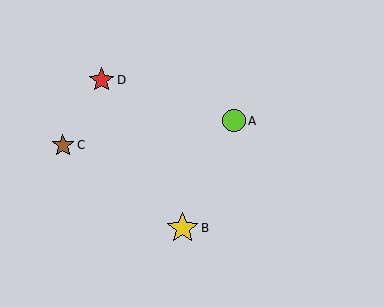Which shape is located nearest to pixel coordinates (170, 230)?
The yellow star (labeled B) at (183, 228) is nearest to that location.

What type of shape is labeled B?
Shape B is a yellow star.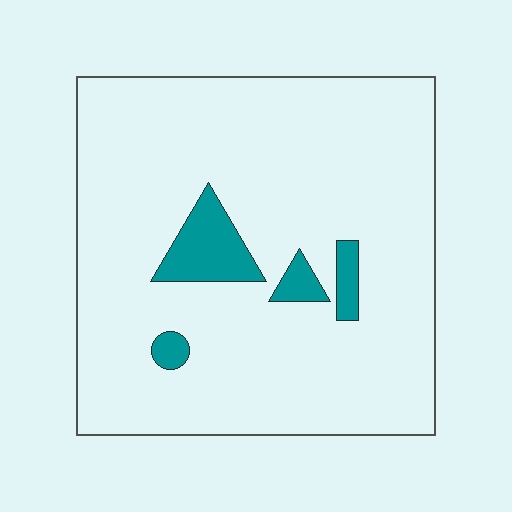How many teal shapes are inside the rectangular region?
4.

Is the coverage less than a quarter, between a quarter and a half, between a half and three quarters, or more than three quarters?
Less than a quarter.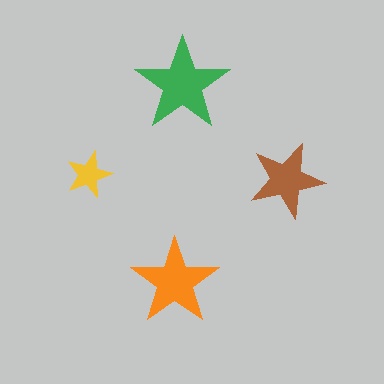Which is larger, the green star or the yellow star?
The green one.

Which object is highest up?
The green star is topmost.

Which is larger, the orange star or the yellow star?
The orange one.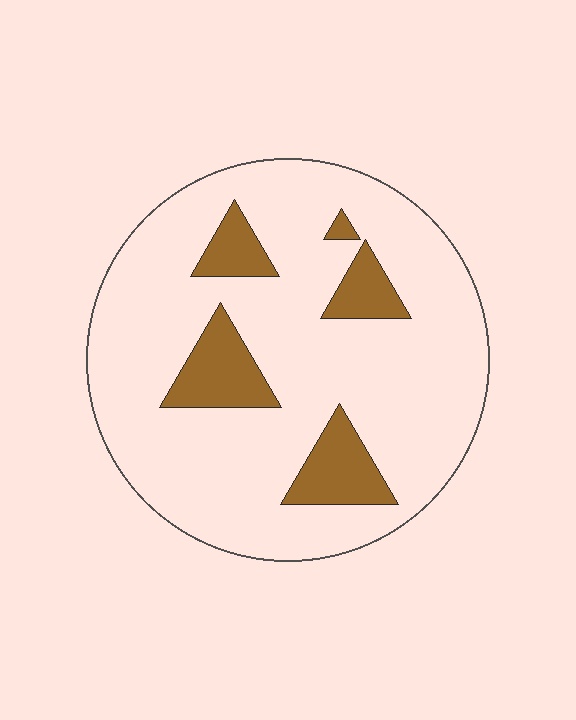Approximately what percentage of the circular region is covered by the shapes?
Approximately 15%.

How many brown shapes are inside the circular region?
5.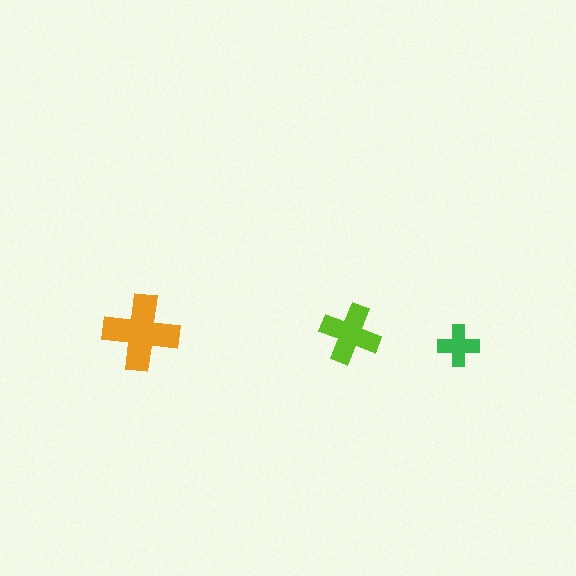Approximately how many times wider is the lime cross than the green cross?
About 1.5 times wider.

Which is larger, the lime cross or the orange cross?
The orange one.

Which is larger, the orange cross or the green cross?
The orange one.